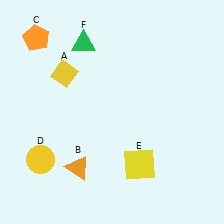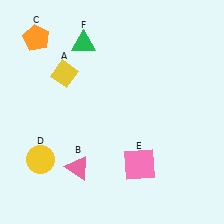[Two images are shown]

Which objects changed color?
B changed from orange to pink. E changed from yellow to pink.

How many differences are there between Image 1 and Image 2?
There are 2 differences between the two images.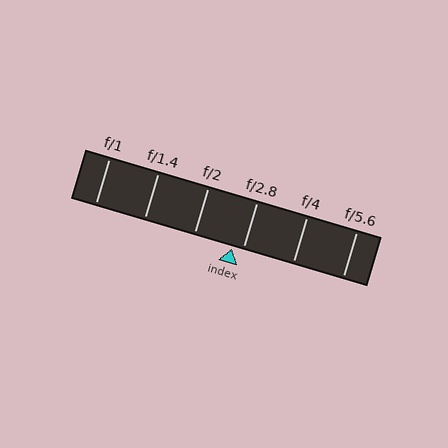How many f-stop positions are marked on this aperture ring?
There are 6 f-stop positions marked.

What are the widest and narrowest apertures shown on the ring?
The widest aperture shown is f/1 and the narrowest is f/5.6.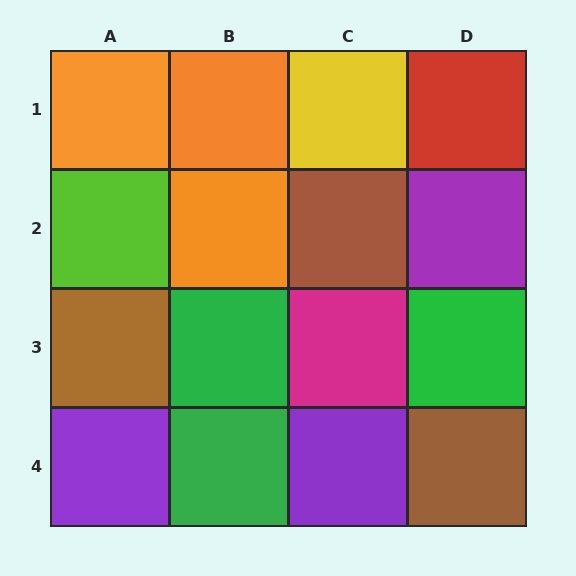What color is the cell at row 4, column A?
Purple.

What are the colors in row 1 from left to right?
Orange, orange, yellow, red.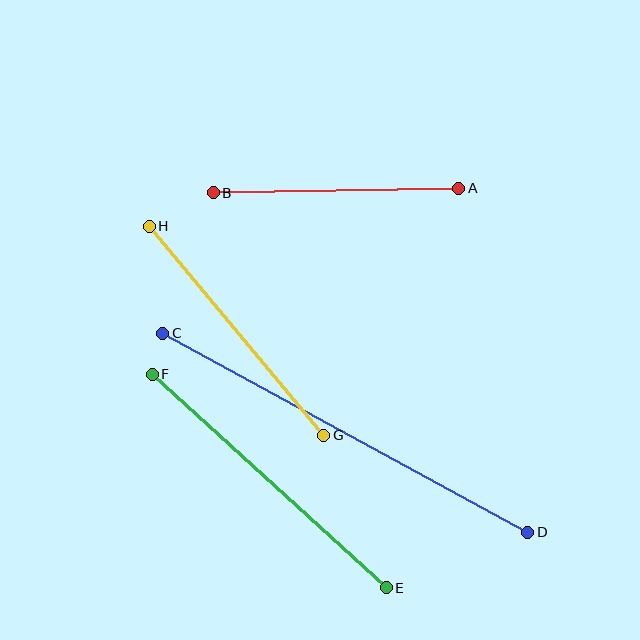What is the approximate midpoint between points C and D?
The midpoint is at approximately (345, 433) pixels.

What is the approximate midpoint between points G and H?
The midpoint is at approximately (237, 331) pixels.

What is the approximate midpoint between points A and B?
The midpoint is at approximately (336, 191) pixels.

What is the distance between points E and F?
The distance is approximately 317 pixels.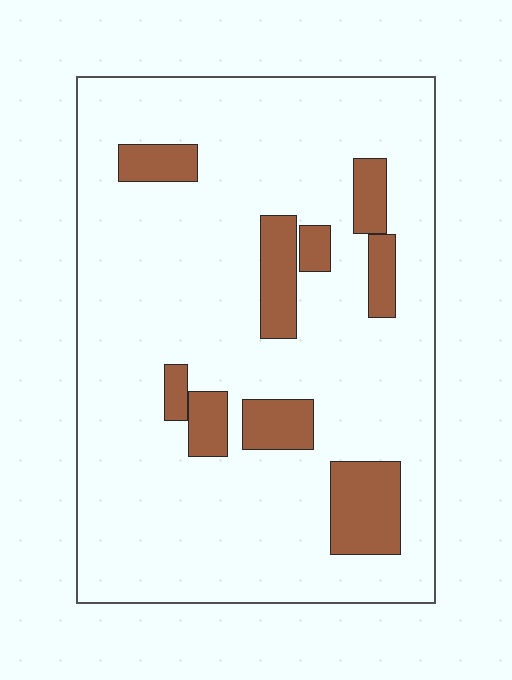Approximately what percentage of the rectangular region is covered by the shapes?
Approximately 15%.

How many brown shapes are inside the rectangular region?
9.